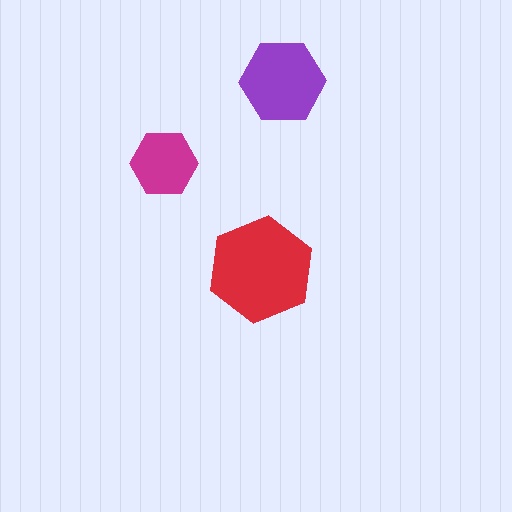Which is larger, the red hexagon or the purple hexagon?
The red one.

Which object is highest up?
The purple hexagon is topmost.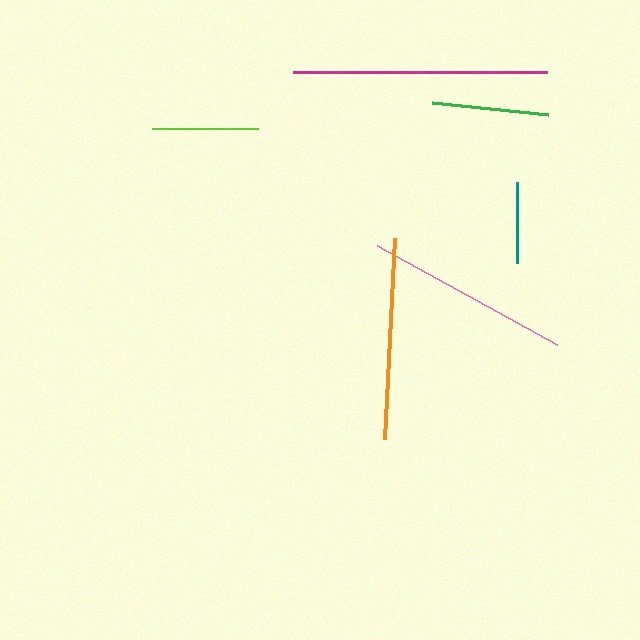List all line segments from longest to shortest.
From longest to shortest: magenta, pink, orange, green, lime, teal.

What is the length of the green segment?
The green segment is approximately 117 pixels long.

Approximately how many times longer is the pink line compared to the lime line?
The pink line is approximately 1.9 times the length of the lime line.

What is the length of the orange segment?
The orange segment is approximately 201 pixels long.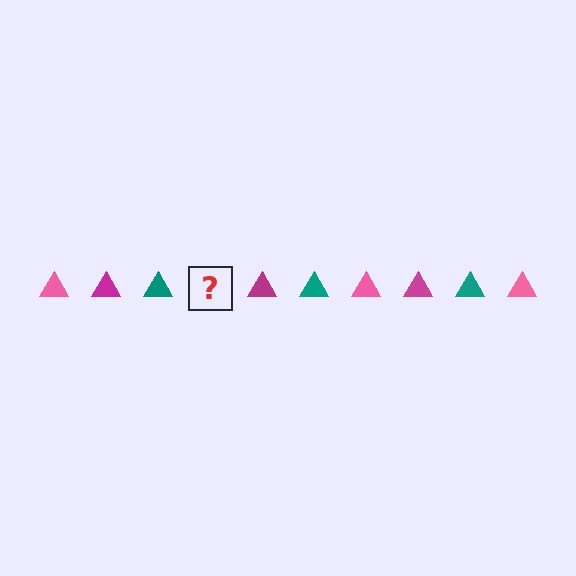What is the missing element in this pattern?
The missing element is a pink triangle.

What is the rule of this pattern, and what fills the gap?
The rule is that the pattern cycles through pink, magenta, teal triangles. The gap should be filled with a pink triangle.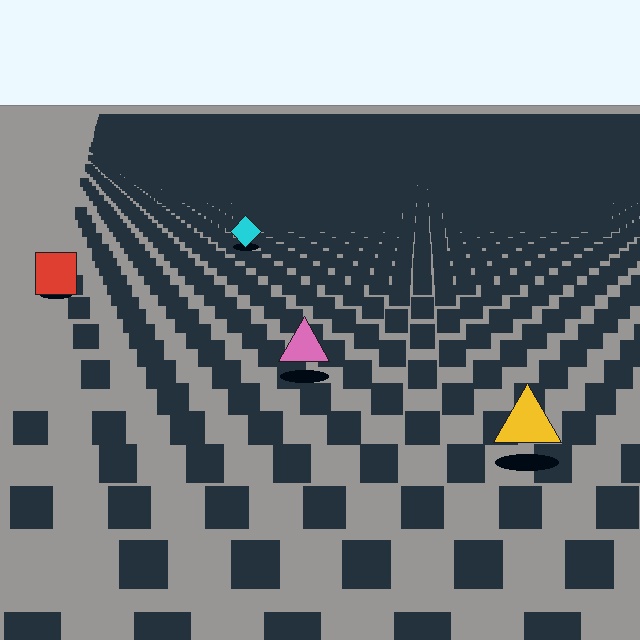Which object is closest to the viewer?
The yellow triangle is closest. The texture marks near it are larger and more spread out.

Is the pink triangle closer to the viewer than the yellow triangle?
No. The yellow triangle is closer — you can tell from the texture gradient: the ground texture is coarser near it.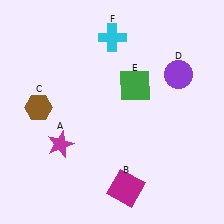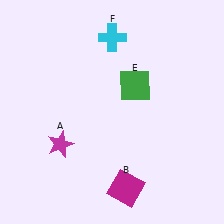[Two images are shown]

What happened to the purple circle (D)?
The purple circle (D) was removed in Image 2. It was in the top-right area of Image 1.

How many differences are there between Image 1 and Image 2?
There are 2 differences between the two images.